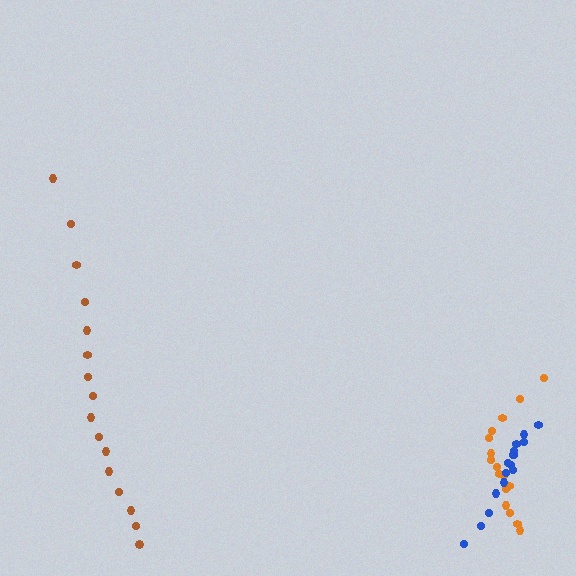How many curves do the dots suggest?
There are 3 distinct paths.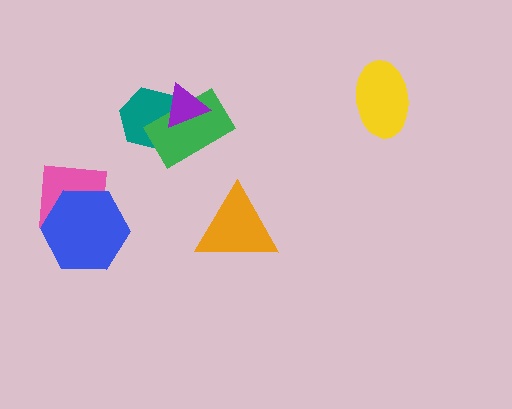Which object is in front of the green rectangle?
The purple triangle is in front of the green rectangle.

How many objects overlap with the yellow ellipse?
0 objects overlap with the yellow ellipse.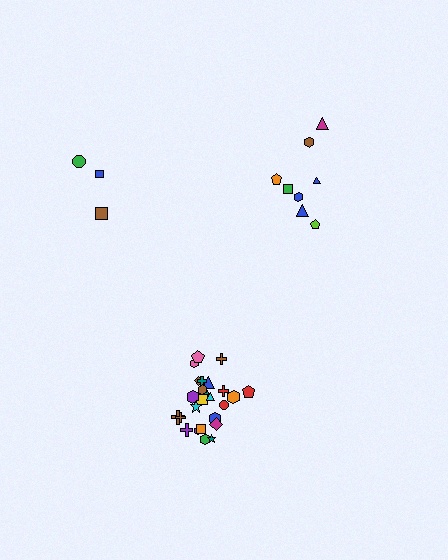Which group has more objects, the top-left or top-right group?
The top-right group.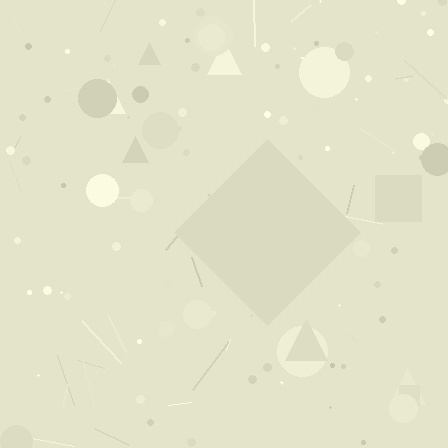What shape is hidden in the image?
A diamond is hidden in the image.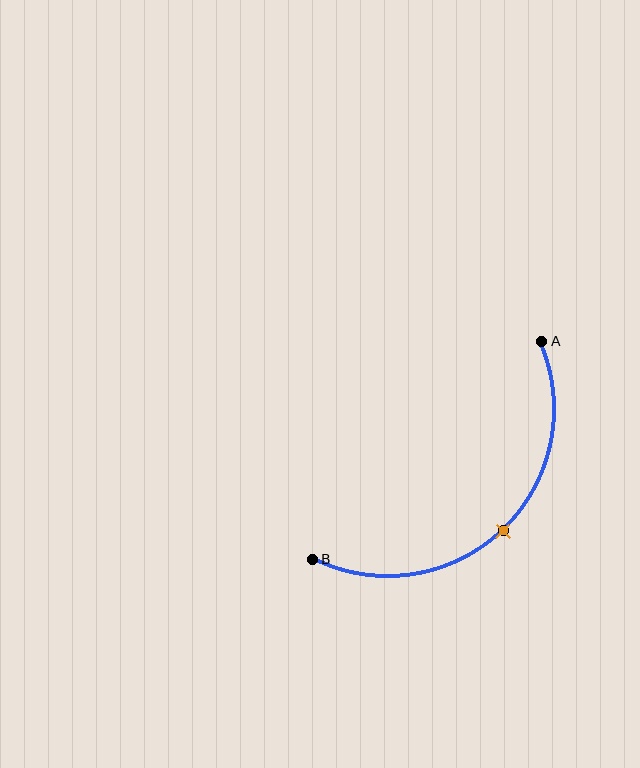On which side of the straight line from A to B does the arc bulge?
The arc bulges below and to the right of the straight line connecting A and B.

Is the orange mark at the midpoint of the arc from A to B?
Yes. The orange mark lies on the arc at equal arc-length from both A and B — it is the arc midpoint.